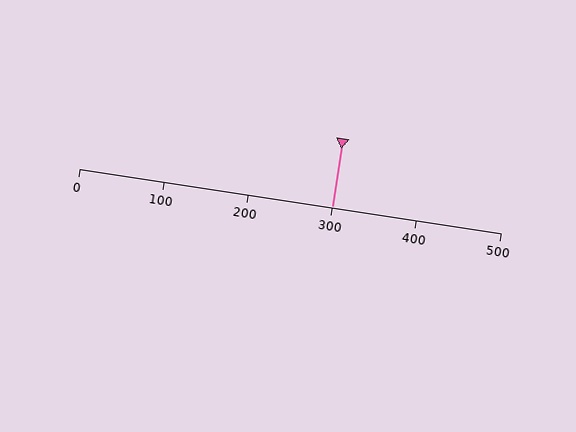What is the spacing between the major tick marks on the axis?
The major ticks are spaced 100 apart.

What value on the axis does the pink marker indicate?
The marker indicates approximately 300.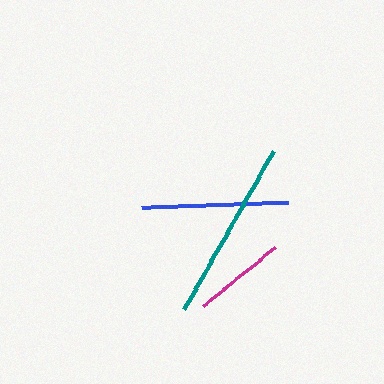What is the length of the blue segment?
The blue segment is approximately 146 pixels long.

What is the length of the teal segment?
The teal segment is approximately 182 pixels long.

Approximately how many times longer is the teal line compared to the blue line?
The teal line is approximately 1.2 times the length of the blue line.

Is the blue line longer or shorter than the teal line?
The teal line is longer than the blue line.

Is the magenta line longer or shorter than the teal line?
The teal line is longer than the magenta line.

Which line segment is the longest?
The teal line is the longest at approximately 182 pixels.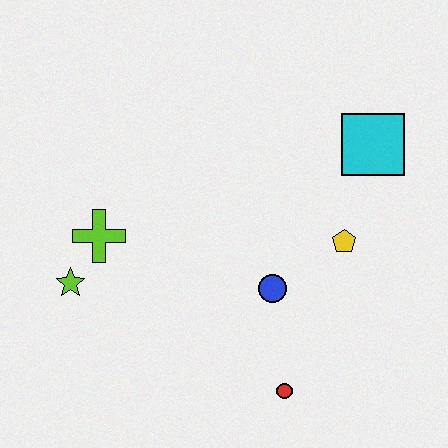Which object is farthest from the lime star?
The cyan square is farthest from the lime star.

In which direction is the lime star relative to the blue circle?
The lime star is to the left of the blue circle.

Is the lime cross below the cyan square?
Yes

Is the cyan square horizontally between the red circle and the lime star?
No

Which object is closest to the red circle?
The blue circle is closest to the red circle.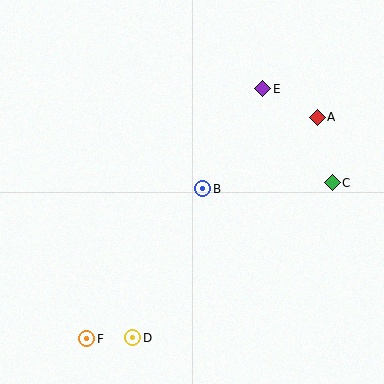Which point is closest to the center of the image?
Point B at (203, 189) is closest to the center.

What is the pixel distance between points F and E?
The distance between F and E is 306 pixels.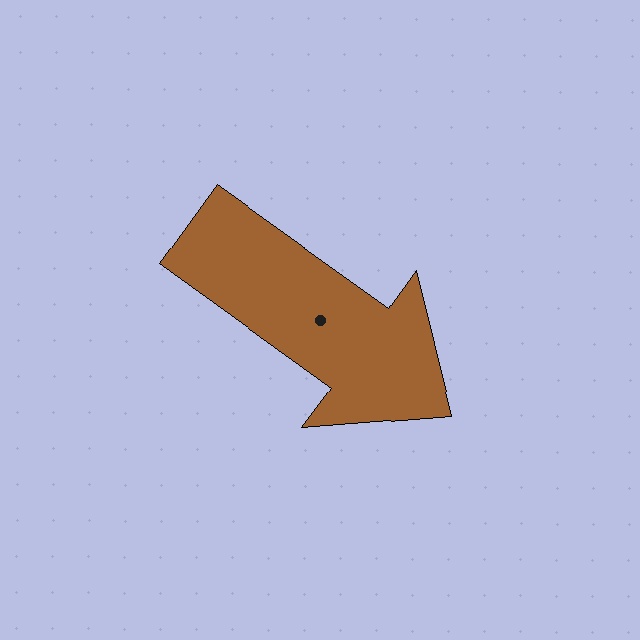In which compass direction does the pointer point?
Southeast.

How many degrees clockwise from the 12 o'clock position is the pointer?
Approximately 126 degrees.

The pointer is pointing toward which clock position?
Roughly 4 o'clock.